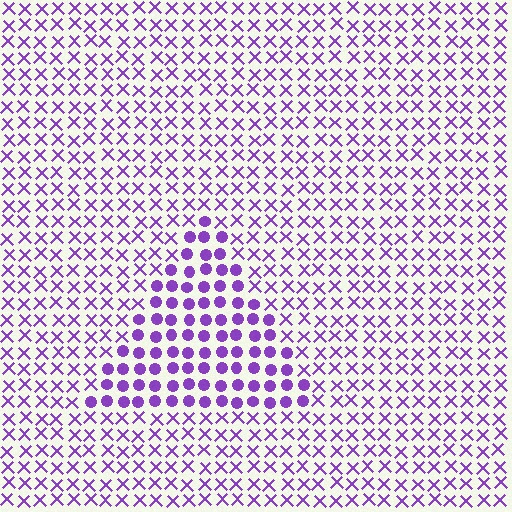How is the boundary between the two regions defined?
The boundary is defined by a change in element shape: circles inside vs. X marks outside. All elements share the same color and spacing.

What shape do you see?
I see a triangle.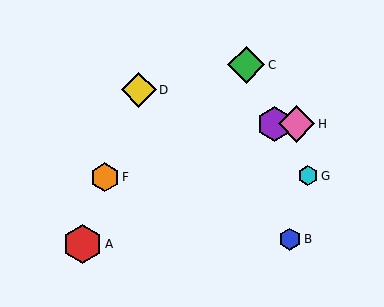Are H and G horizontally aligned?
No, H is at y≈124 and G is at y≈176.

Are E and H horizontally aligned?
Yes, both are at y≈124.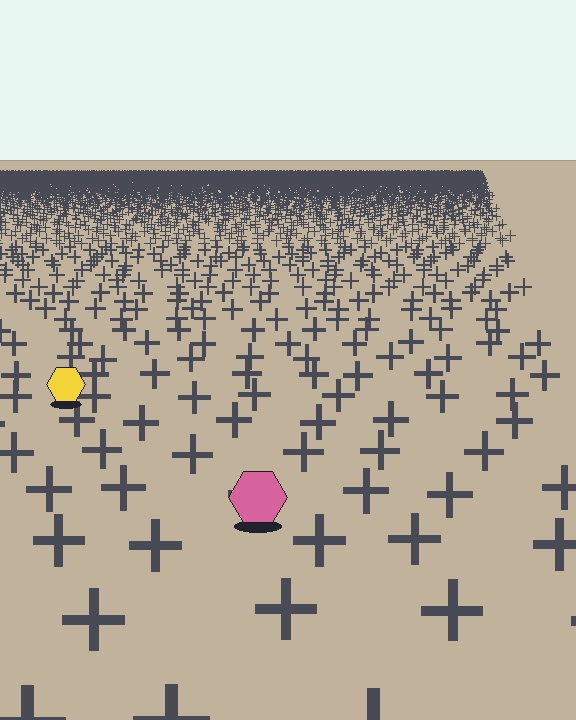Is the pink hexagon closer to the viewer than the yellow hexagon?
Yes. The pink hexagon is closer — you can tell from the texture gradient: the ground texture is coarser near it.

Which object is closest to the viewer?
The pink hexagon is closest. The texture marks near it are larger and more spread out.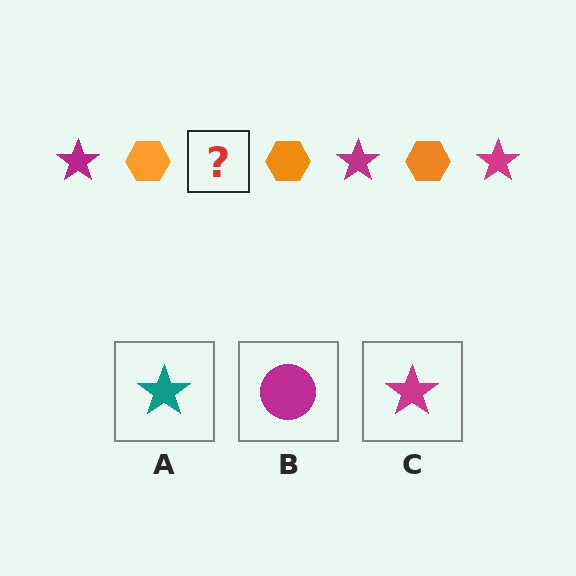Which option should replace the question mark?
Option C.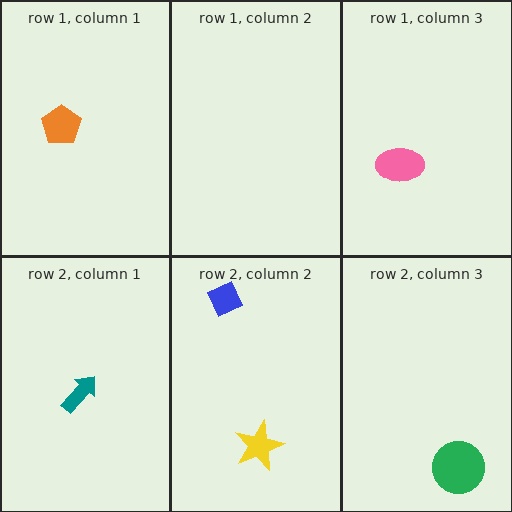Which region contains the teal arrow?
The row 2, column 1 region.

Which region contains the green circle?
The row 2, column 3 region.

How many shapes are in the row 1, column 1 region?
1.